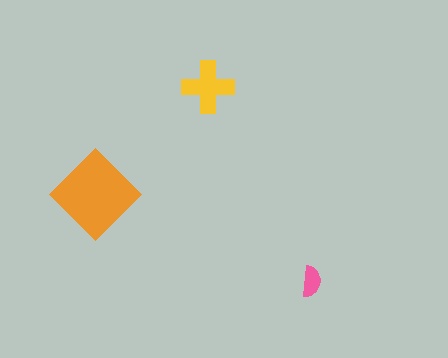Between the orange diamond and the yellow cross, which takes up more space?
The orange diamond.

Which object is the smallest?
The pink semicircle.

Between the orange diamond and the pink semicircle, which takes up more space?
The orange diamond.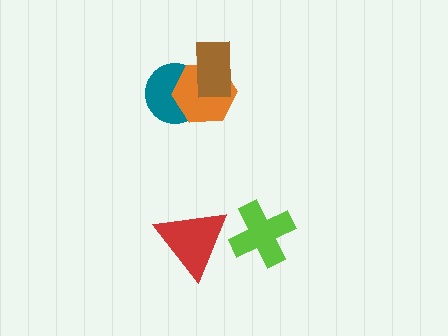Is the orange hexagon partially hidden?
Yes, it is partially covered by another shape.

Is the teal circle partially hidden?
Yes, it is partially covered by another shape.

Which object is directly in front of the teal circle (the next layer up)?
The orange hexagon is directly in front of the teal circle.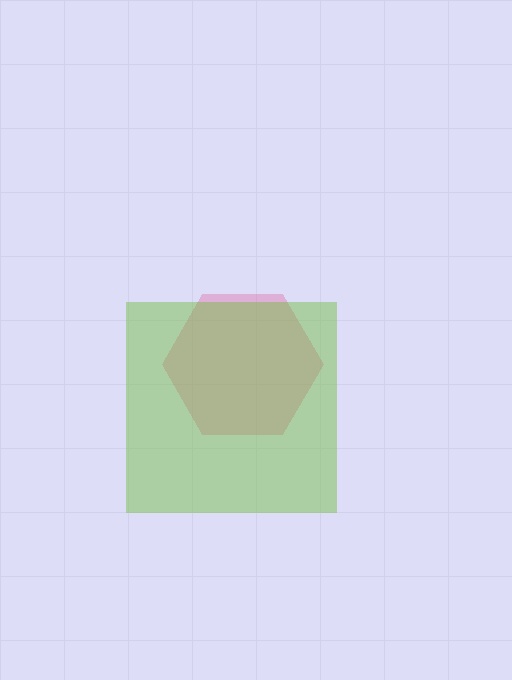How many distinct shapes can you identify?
There are 2 distinct shapes: a pink hexagon, a lime square.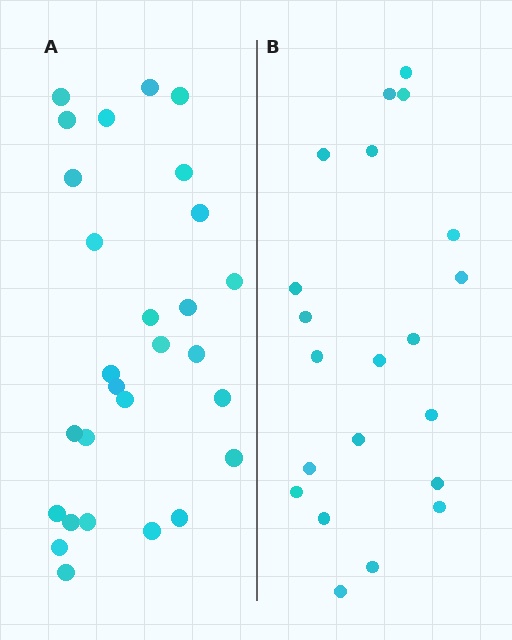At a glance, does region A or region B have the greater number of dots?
Region A (the left region) has more dots.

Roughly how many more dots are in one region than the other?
Region A has roughly 8 or so more dots than region B.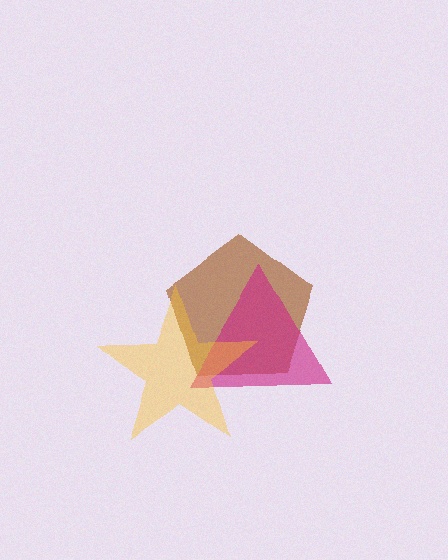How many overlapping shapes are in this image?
There are 3 overlapping shapes in the image.